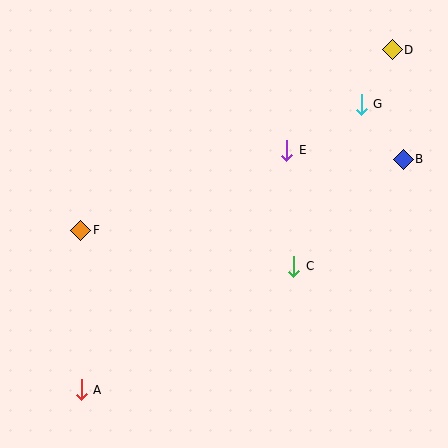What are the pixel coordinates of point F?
Point F is at (81, 231).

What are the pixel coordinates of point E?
Point E is at (287, 150).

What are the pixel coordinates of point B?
Point B is at (403, 159).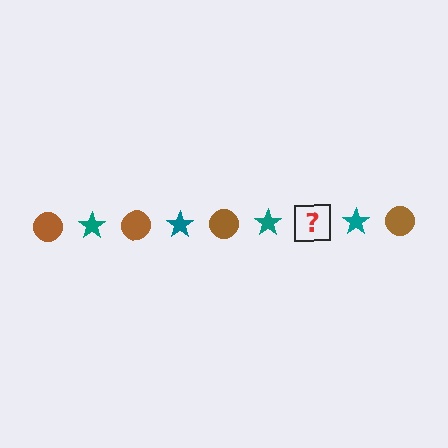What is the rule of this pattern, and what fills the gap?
The rule is that the pattern alternates between brown circle and teal star. The gap should be filled with a brown circle.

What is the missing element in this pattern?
The missing element is a brown circle.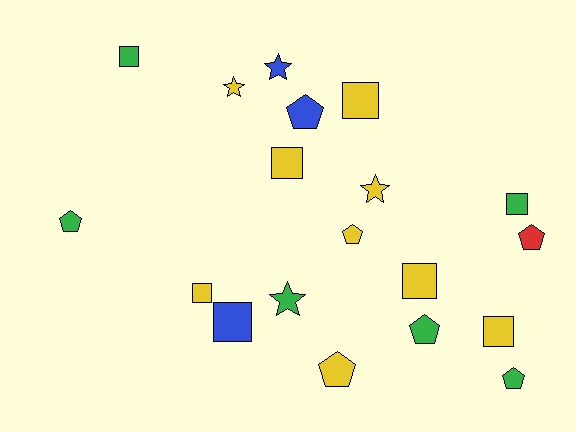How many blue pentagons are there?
There is 1 blue pentagon.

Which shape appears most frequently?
Square, with 8 objects.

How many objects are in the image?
There are 19 objects.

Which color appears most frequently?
Yellow, with 9 objects.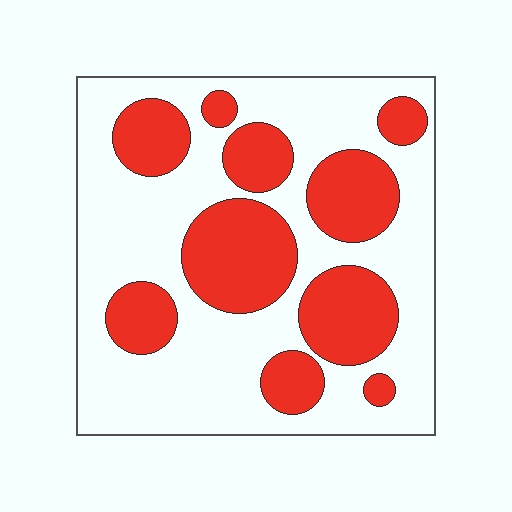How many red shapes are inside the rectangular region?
10.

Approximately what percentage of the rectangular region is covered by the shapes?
Approximately 35%.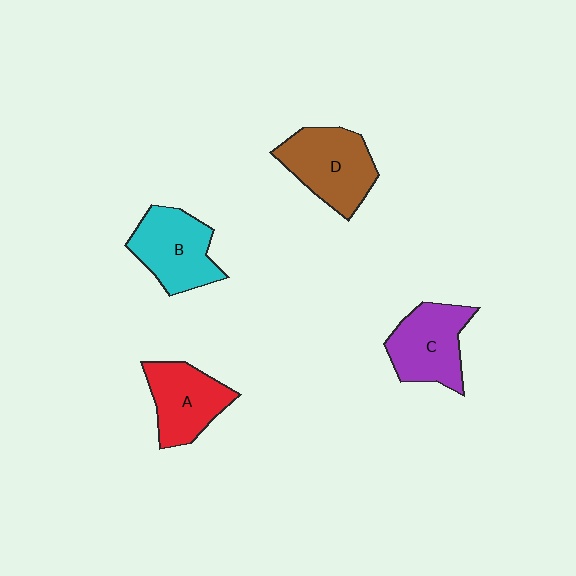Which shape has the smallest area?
Shape A (red).